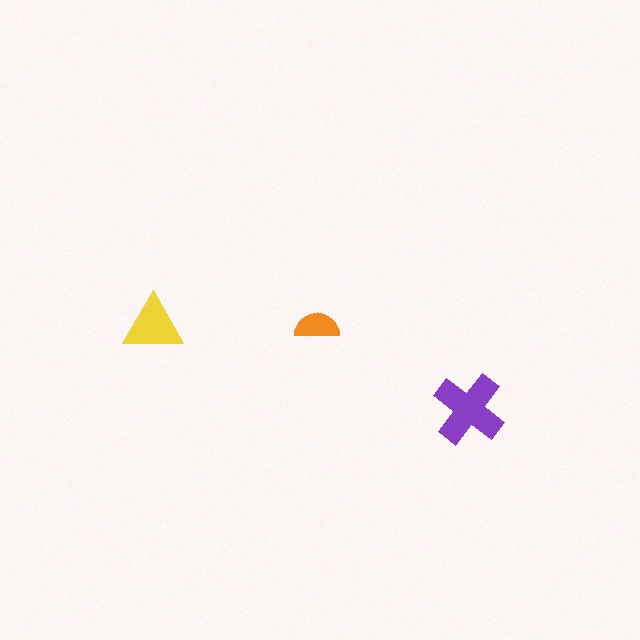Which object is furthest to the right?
The purple cross is rightmost.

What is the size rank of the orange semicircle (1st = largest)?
3rd.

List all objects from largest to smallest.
The purple cross, the yellow triangle, the orange semicircle.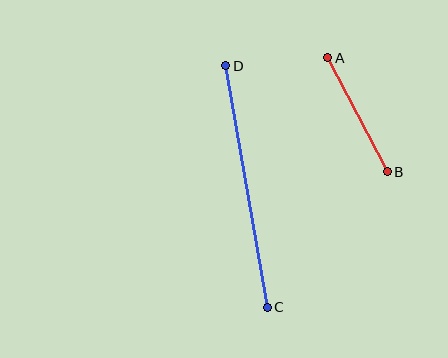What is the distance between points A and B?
The distance is approximately 128 pixels.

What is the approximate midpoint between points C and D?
The midpoint is at approximately (246, 187) pixels.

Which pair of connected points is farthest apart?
Points C and D are farthest apart.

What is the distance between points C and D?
The distance is approximately 245 pixels.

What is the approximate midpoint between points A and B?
The midpoint is at approximately (357, 115) pixels.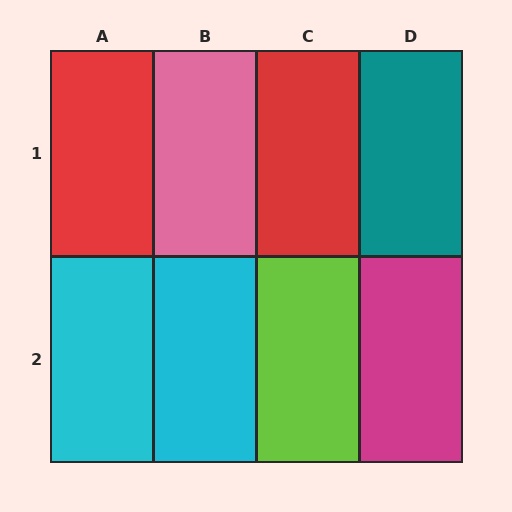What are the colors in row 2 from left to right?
Cyan, cyan, lime, magenta.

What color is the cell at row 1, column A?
Red.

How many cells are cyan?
2 cells are cyan.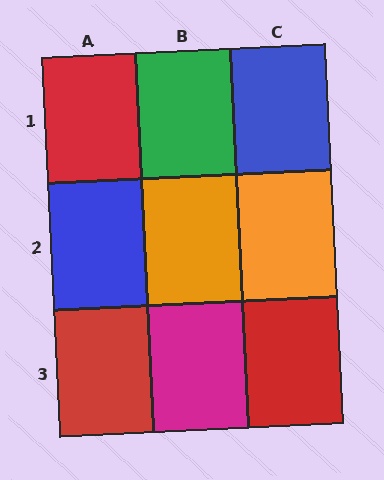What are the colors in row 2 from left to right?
Blue, orange, orange.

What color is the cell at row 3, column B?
Magenta.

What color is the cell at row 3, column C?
Red.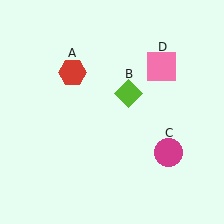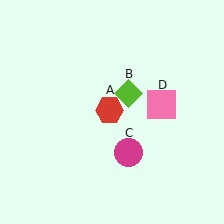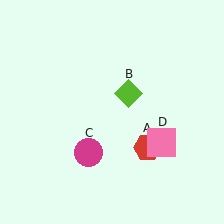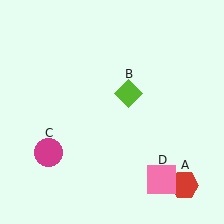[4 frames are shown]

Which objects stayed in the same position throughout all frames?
Lime diamond (object B) remained stationary.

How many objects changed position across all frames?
3 objects changed position: red hexagon (object A), magenta circle (object C), pink square (object D).